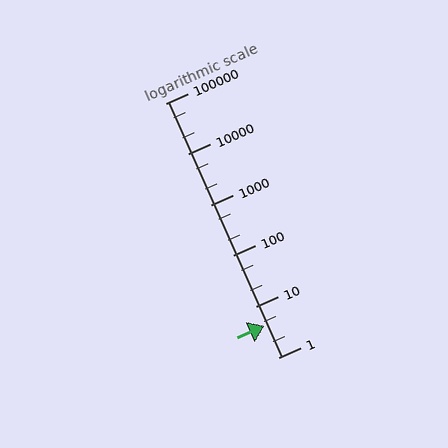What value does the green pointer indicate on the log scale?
The pointer indicates approximately 4.1.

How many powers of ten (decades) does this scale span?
The scale spans 5 decades, from 1 to 100000.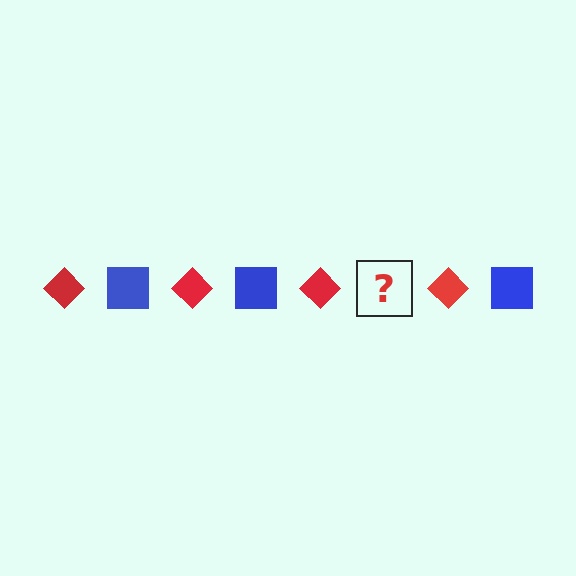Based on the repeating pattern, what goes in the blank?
The blank should be a blue square.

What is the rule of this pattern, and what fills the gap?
The rule is that the pattern alternates between red diamond and blue square. The gap should be filled with a blue square.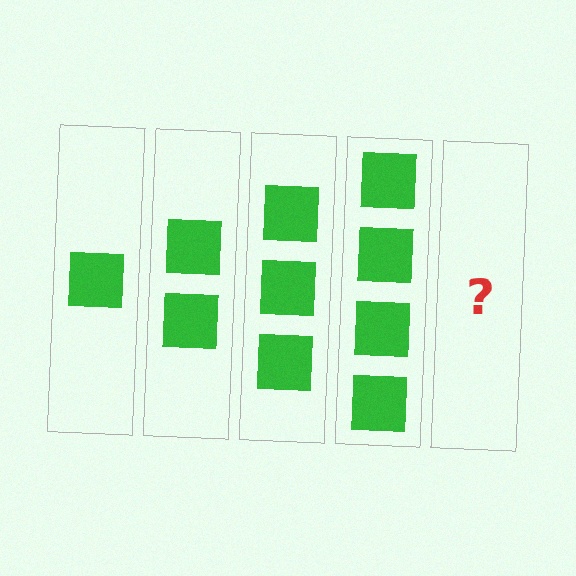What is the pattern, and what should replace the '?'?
The pattern is that each step adds one more square. The '?' should be 5 squares.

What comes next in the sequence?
The next element should be 5 squares.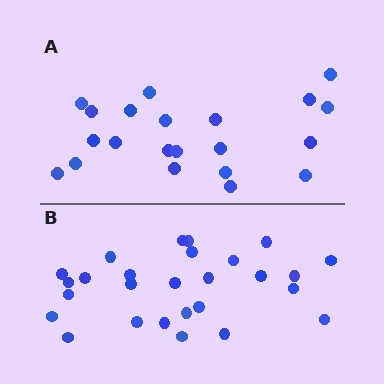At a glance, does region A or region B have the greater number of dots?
Region B (the bottom region) has more dots.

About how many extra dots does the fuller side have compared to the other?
Region B has about 6 more dots than region A.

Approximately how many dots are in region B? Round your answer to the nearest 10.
About 30 dots. (The exact count is 27, which rounds to 30.)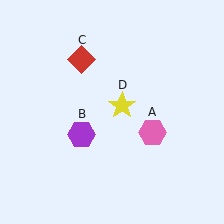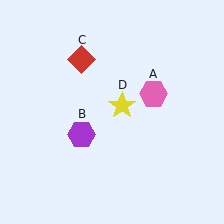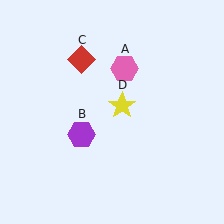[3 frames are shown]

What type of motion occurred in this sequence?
The pink hexagon (object A) rotated counterclockwise around the center of the scene.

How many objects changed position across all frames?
1 object changed position: pink hexagon (object A).